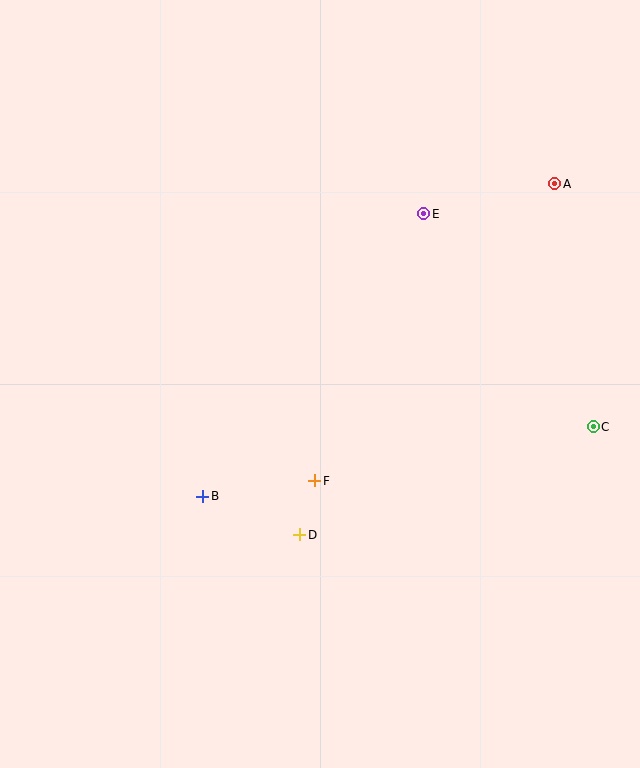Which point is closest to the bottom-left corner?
Point B is closest to the bottom-left corner.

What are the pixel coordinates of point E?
Point E is at (424, 214).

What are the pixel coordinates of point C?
Point C is at (593, 427).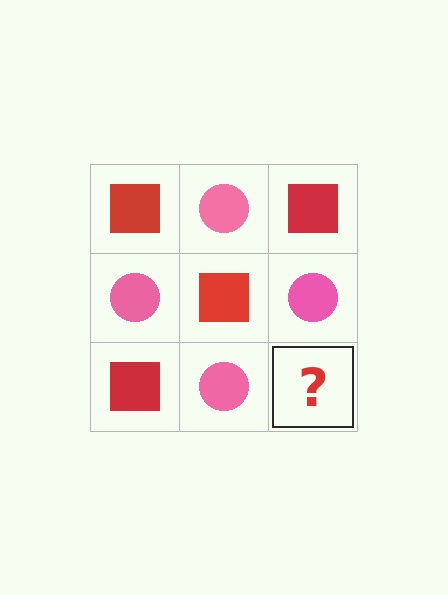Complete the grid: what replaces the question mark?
The question mark should be replaced with a red square.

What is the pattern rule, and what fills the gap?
The rule is that it alternates red square and pink circle in a checkerboard pattern. The gap should be filled with a red square.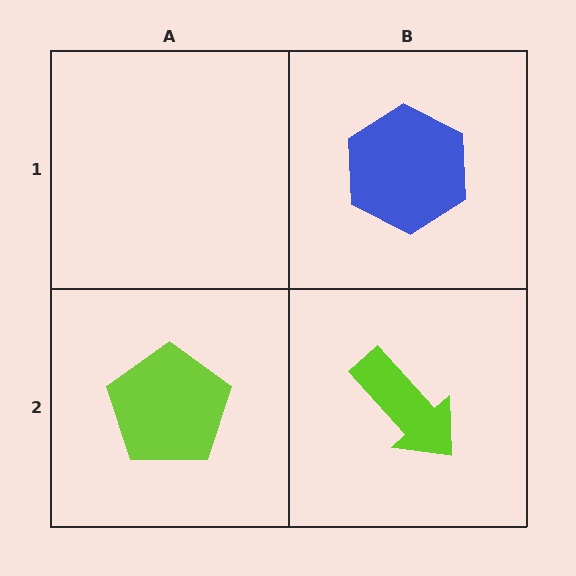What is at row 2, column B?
A lime arrow.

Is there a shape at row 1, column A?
No, that cell is empty.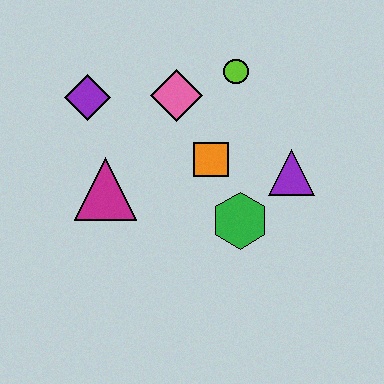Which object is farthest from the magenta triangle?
The purple triangle is farthest from the magenta triangle.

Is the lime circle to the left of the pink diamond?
No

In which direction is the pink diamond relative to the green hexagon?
The pink diamond is above the green hexagon.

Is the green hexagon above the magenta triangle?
No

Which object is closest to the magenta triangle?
The purple diamond is closest to the magenta triangle.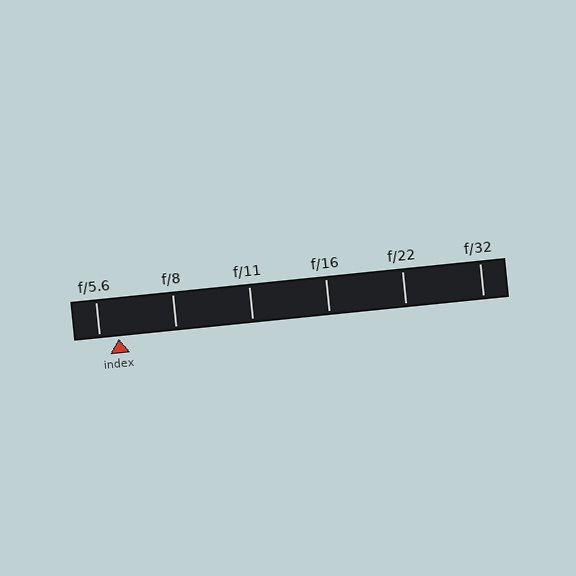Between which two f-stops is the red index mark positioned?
The index mark is between f/5.6 and f/8.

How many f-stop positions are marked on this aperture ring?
There are 6 f-stop positions marked.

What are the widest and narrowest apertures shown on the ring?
The widest aperture shown is f/5.6 and the narrowest is f/32.